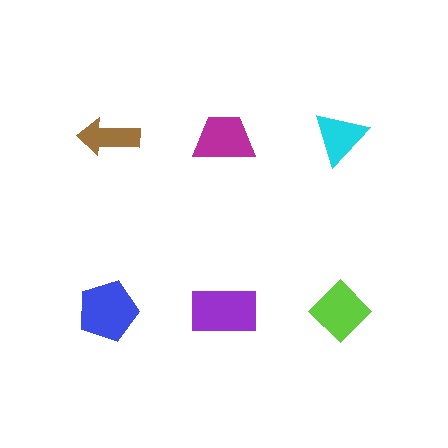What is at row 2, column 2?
A purple rectangle.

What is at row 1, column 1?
A brown arrow.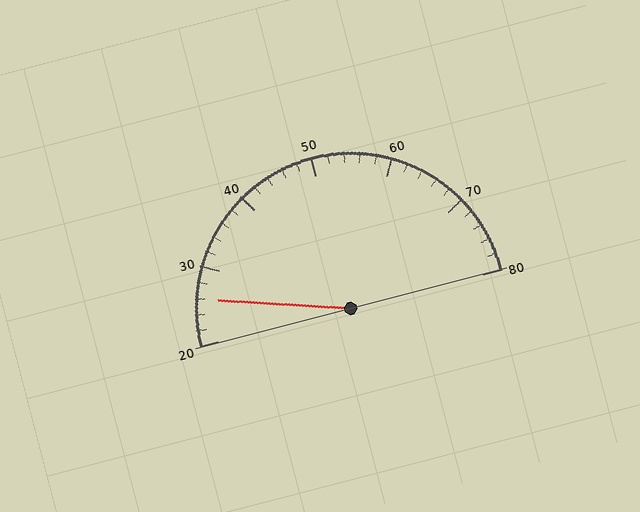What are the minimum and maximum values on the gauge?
The gauge ranges from 20 to 80.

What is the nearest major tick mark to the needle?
The nearest major tick mark is 30.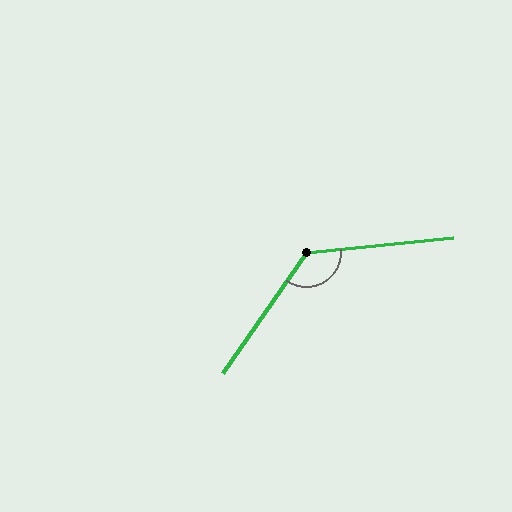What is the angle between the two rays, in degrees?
Approximately 130 degrees.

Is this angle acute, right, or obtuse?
It is obtuse.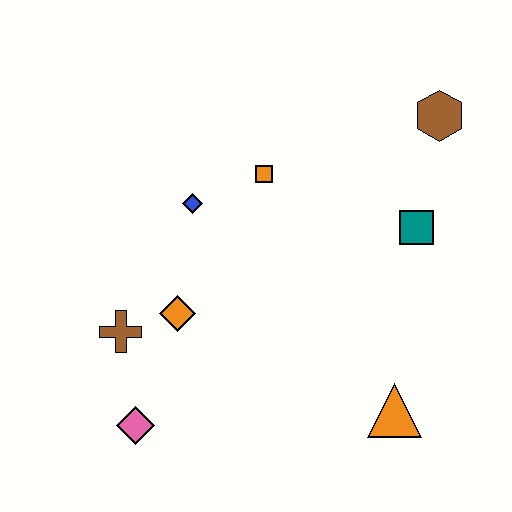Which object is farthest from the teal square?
The pink diamond is farthest from the teal square.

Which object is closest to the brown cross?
The orange diamond is closest to the brown cross.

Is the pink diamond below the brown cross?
Yes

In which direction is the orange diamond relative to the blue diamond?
The orange diamond is below the blue diamond.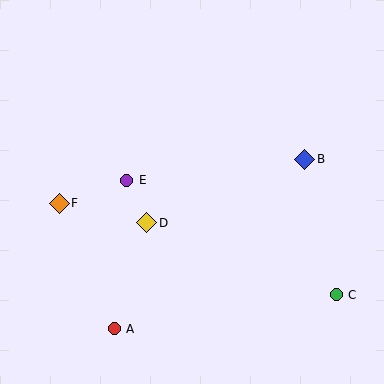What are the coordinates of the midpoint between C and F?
The midpoint between C and F is at (198, 249).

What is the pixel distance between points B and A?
The distance between B and A is 255 pixels.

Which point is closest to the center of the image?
Point D at (147, 223) is closest to the center.